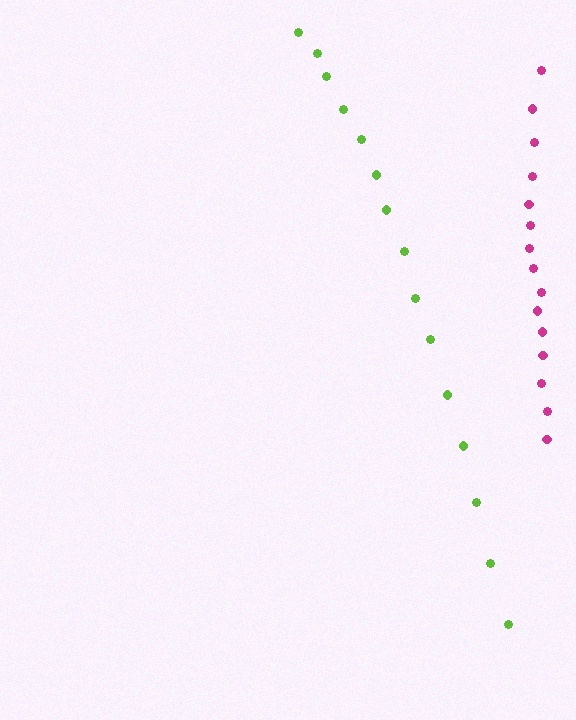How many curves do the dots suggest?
There are 2 distinct paths.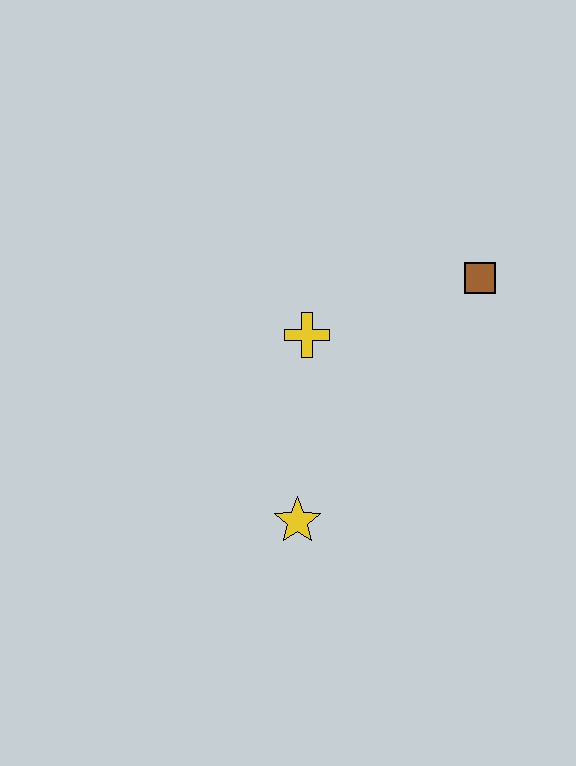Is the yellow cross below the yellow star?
No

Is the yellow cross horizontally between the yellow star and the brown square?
Yes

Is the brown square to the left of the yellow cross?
No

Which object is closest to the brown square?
The yellow cross is closest to the brown square.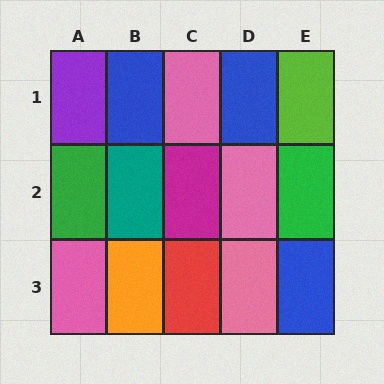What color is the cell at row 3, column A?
Pink.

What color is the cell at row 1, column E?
Lime.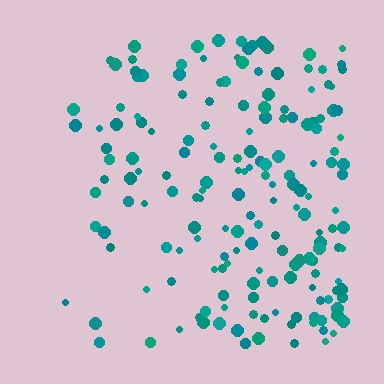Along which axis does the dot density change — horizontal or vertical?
Horizontal.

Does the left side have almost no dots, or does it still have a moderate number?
Still a moderate number, just noticeably fewer than the right.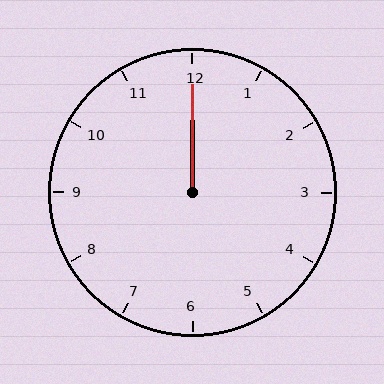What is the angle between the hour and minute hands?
Approximately 0 degrees.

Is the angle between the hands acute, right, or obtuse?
It is acute.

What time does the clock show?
12:00.